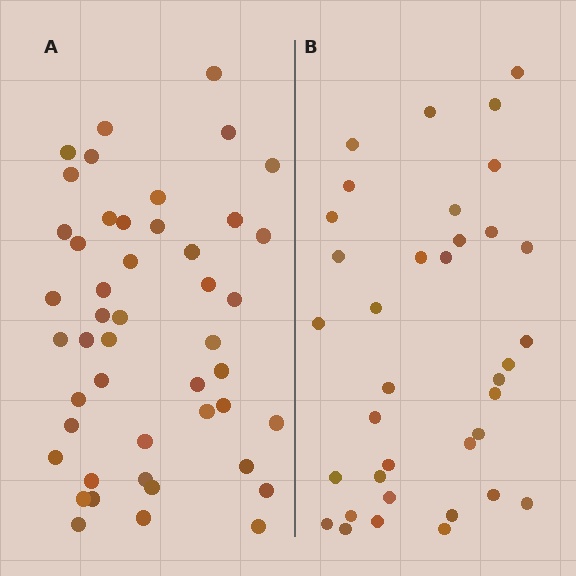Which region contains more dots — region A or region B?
Region A (the left region) has more dots.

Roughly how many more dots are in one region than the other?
Region A has roughly 12 or so more dots than region B.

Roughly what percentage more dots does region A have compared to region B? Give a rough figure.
About 30% more.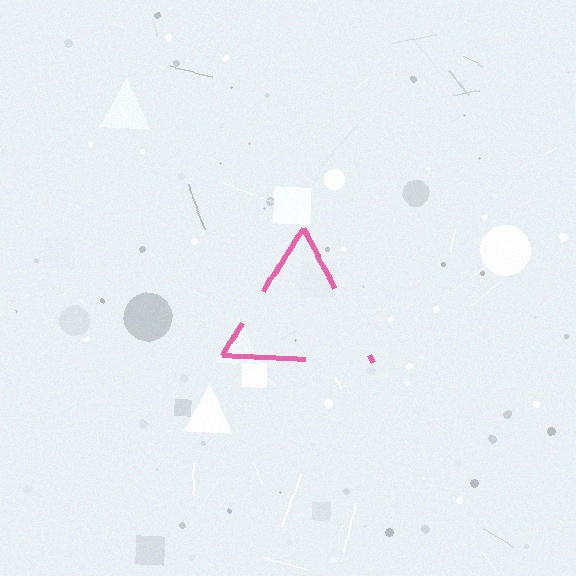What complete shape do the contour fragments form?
The contour fragments form a triangle.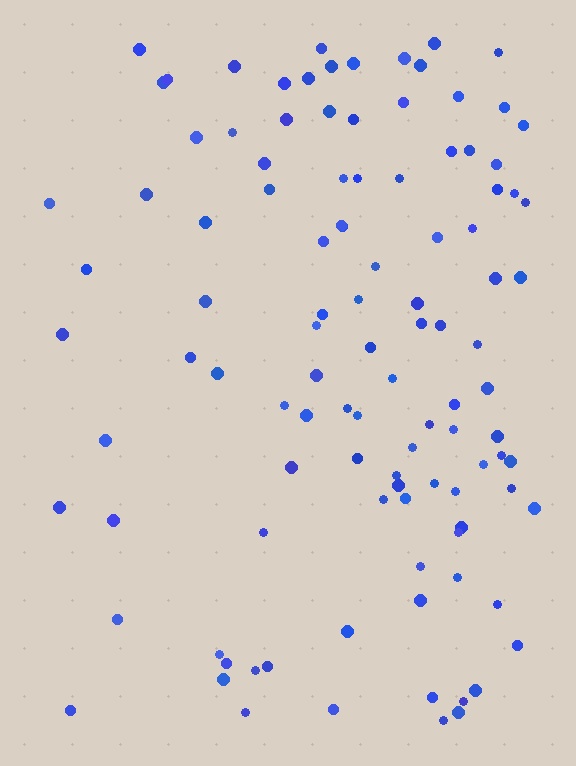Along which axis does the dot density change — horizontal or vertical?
Horizontal.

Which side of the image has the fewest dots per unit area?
The left.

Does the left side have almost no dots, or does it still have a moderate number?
Still a moderate number, just noticeably fewer than the right.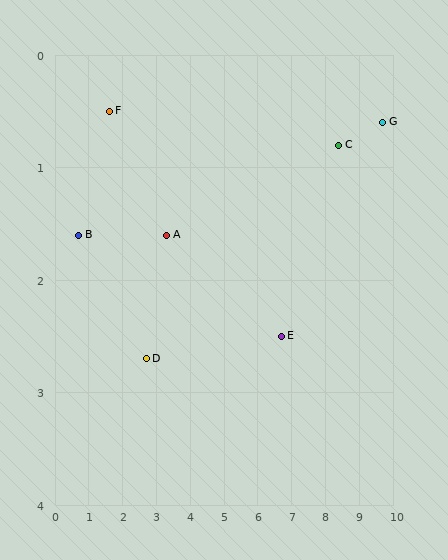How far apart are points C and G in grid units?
Points C and G are about 1.3 grid units apart.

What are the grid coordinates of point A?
Point A is at approximately (3.3, 1.6).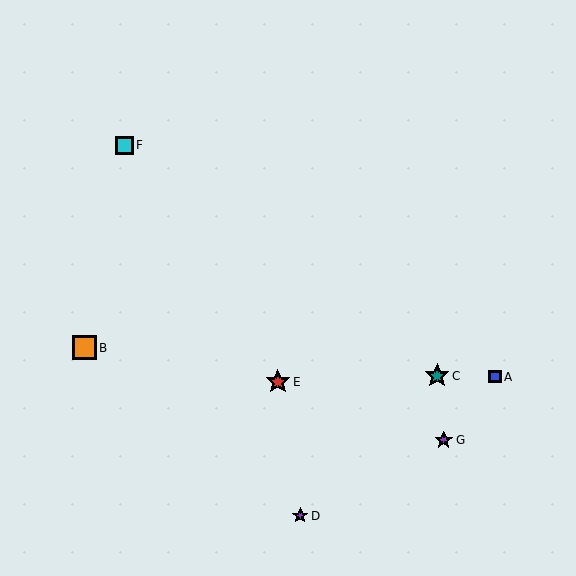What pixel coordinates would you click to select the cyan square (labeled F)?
Click at (124, 145) to select the cyan square F.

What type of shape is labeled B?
Shape B is an orange square.